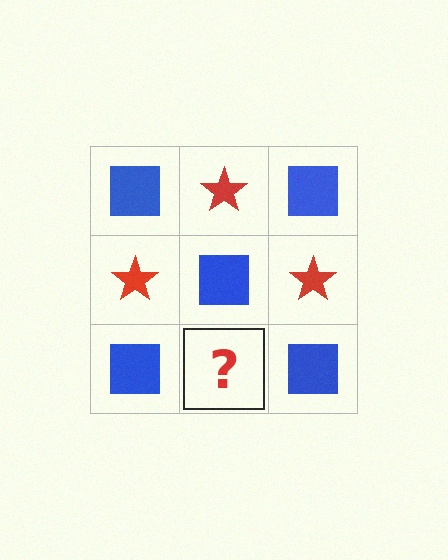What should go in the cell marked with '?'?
The missing cell should contain a red star.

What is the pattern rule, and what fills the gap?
The rule is that it alternates blue square and red star in a checkerboard pattern. The gap should be filled with a red star.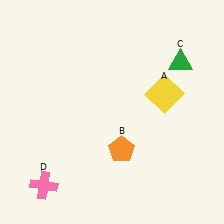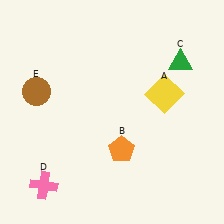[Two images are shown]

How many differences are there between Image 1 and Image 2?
There is 1 difference between the two images.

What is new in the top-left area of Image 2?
A brown circle (E) was added in the top-left area of Image 2.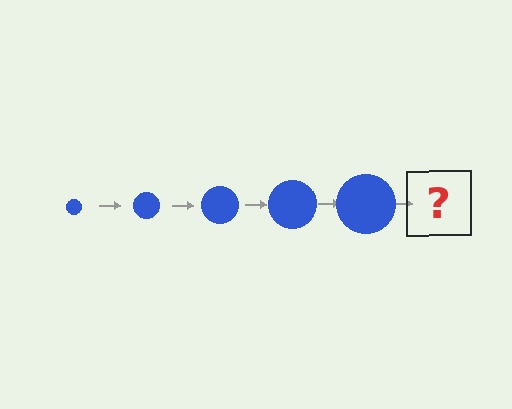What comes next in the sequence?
The next element should be a blue circle, larger than the previous one.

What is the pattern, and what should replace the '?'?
The pattern is that the circle gets progressively larger each step. The '?' should be a blue circle, larger than the previous one.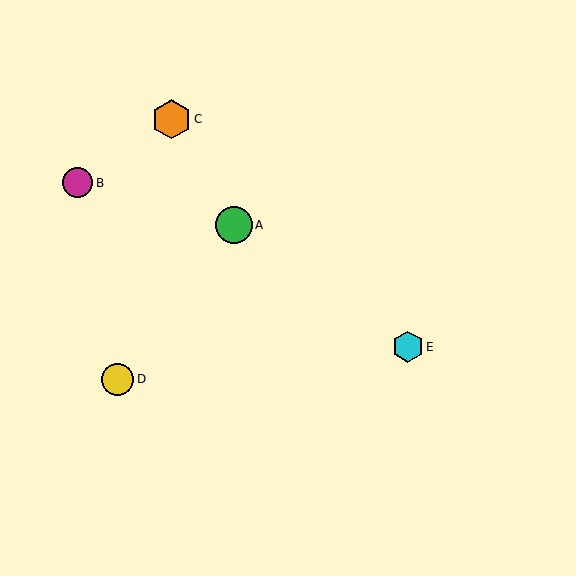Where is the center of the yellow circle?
The center of the yellow circle is at (118, 379).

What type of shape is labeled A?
Shape A is a green circle.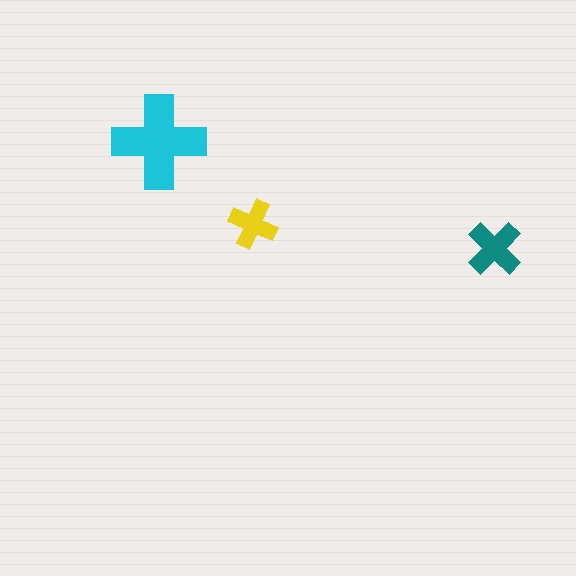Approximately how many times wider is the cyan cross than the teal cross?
About 1.5 times wider.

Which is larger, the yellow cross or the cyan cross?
The cyan one.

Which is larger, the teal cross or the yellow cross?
The teal one.